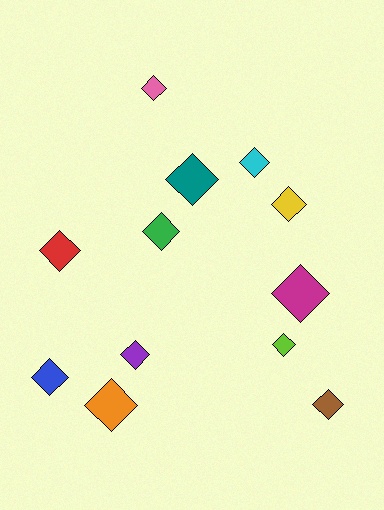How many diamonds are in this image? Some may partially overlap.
There are 12 diamonds.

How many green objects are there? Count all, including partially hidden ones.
There is 1 green object.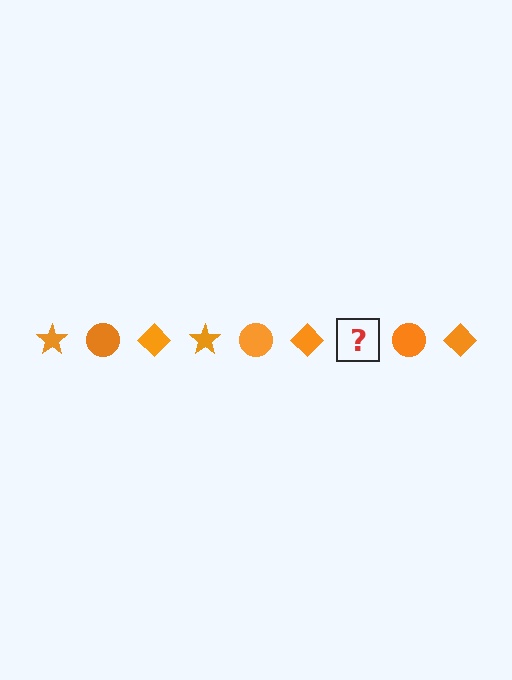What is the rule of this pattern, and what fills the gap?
The rule is that the pattern cycles through star, circle, diamond shapes in orange. The gap should be filled with an orange star.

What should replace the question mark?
The question mark should be replaced with an orange star.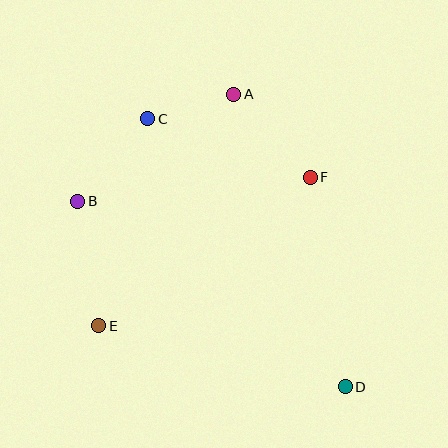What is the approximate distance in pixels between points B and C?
The distance between B and C is approximately 108 pixels.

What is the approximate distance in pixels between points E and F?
The distance between E and F is approximately 258 pixels.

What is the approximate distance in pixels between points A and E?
The distance between A and E is approximately 268 pixels.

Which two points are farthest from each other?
Points C and D are farthest from each other.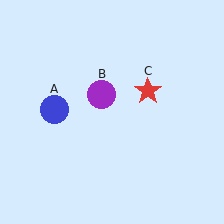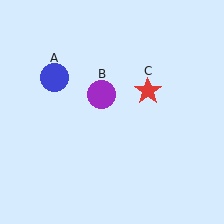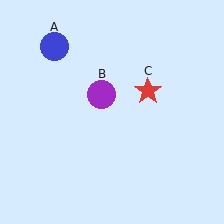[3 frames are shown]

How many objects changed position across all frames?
1 object changed position: blue circle (object A).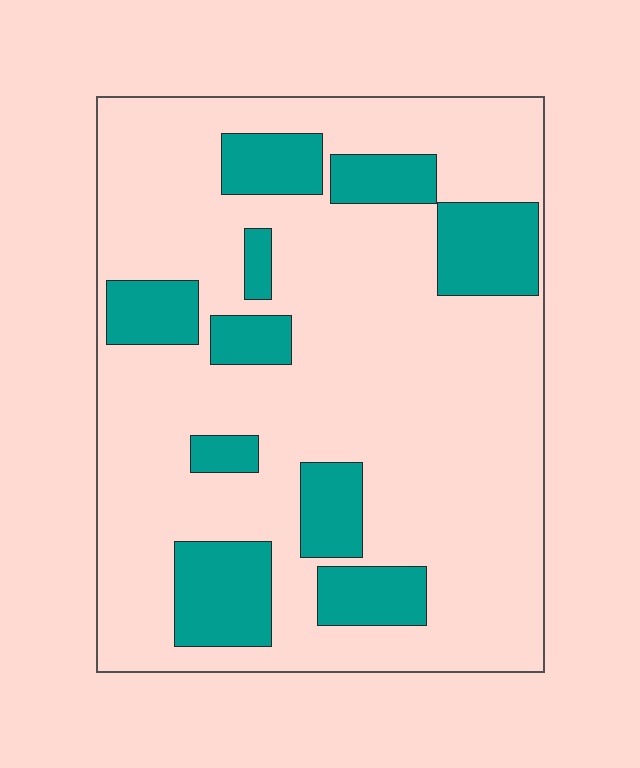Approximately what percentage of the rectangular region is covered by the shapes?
Approximately 25%.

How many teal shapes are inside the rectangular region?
10.